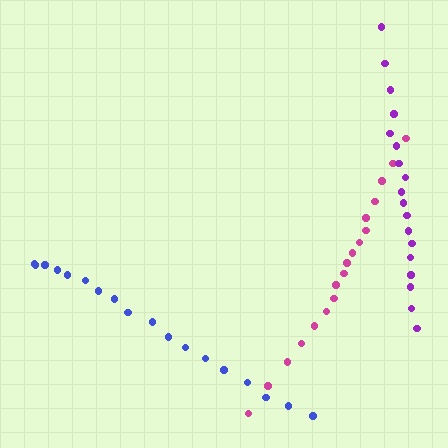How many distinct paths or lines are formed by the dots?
There are 3 distinct paths.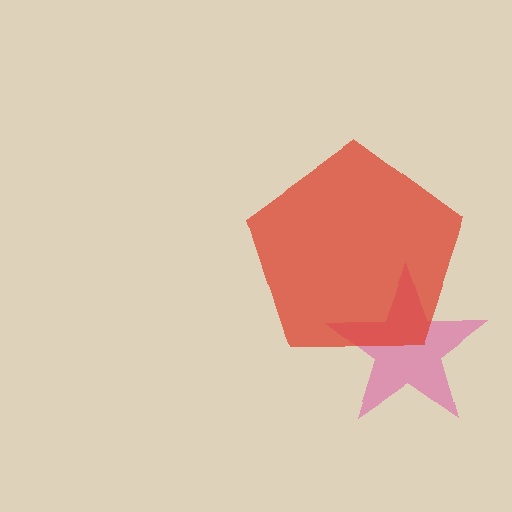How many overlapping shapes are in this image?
There are 2 overlapping shapes in the image.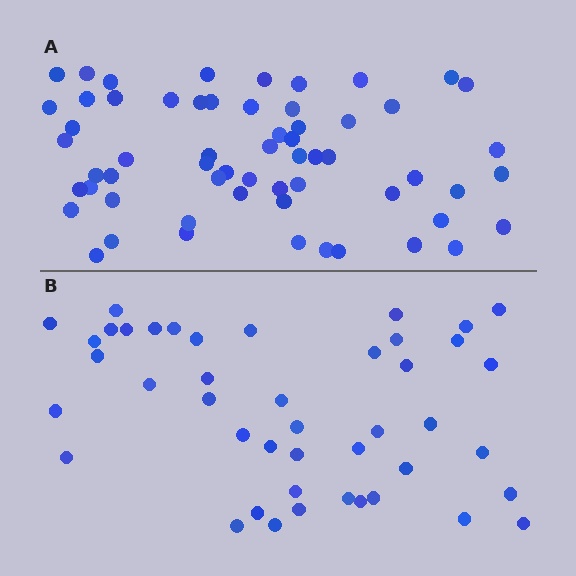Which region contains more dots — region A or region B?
Region A (the top region) has more dots.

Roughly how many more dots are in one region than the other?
Region A has approximately 15 more dots than region B.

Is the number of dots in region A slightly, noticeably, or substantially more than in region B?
Region A has noticeably more, but not dramatically so. The ratio is roughly 1.4 to 1.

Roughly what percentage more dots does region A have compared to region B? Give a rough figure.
About 35% more.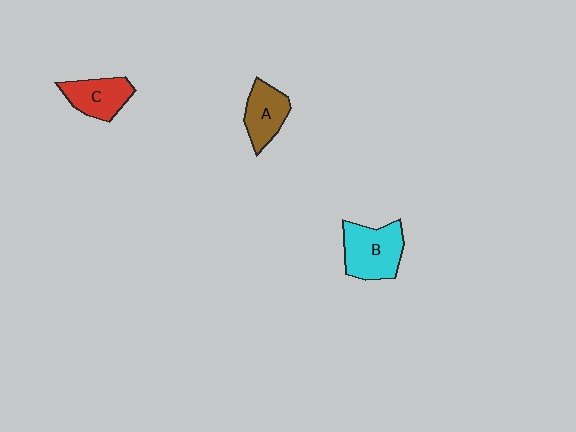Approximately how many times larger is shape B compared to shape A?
Approximately 1.4 times.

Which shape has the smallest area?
Shape A (brown).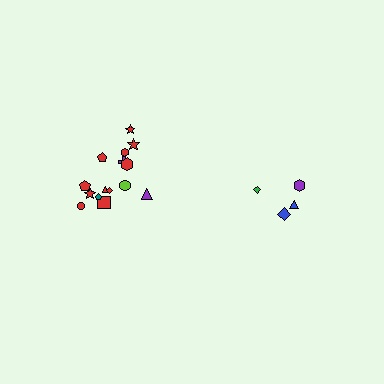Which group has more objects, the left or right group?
The left group.